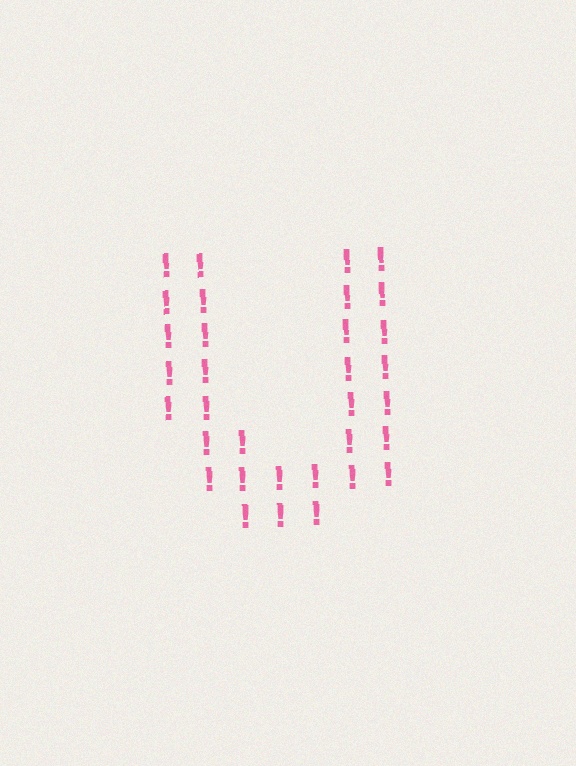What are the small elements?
The small elements are exclamation marks.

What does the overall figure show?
The overall figure shows the letter U.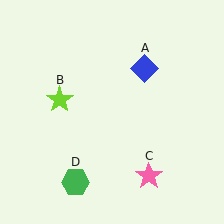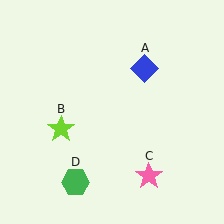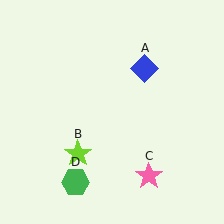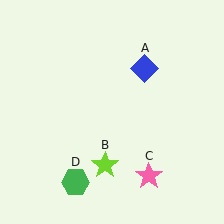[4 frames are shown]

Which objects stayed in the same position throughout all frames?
Blue diamond (object A) and pink star (object C) and green hexagon (object D) remained stationary.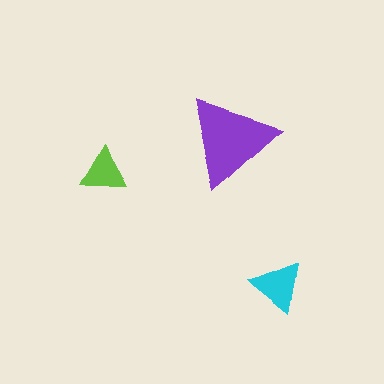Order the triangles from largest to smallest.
the purple one, the cyan one, the lime one.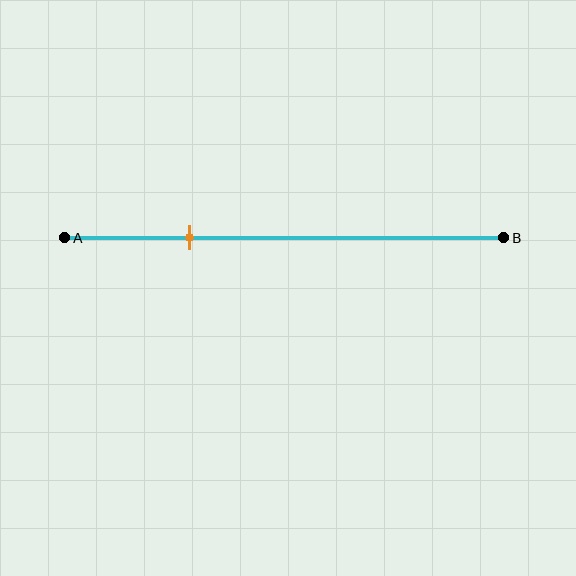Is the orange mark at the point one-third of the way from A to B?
No, the mark is at about 30% from A, not at the 33% one-third point.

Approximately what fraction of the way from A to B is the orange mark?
The orange mark is approximately 30% of the way from A to B.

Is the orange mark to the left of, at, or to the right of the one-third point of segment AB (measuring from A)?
The orange mark is to the left of the one-third point of segment AB.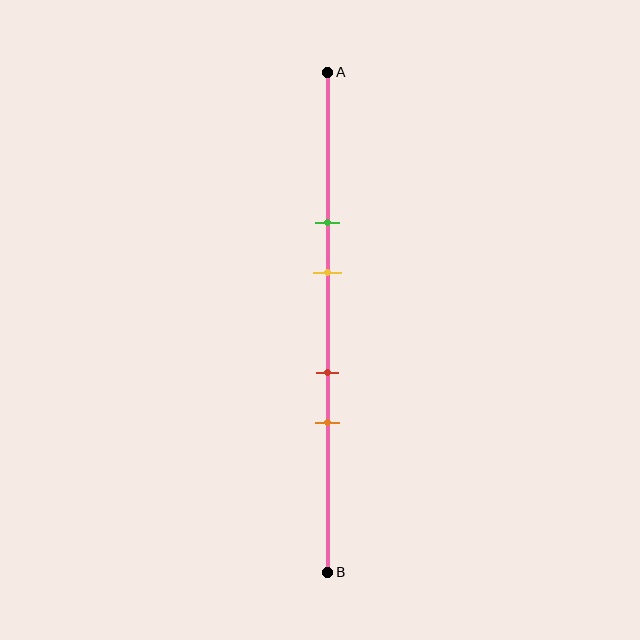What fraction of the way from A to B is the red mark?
The red mark is approximately 60% (0.6) of the way from A to B.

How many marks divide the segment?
There are 4 marks dividing the segment.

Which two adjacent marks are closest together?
The red and orange marks are the closest adjacent pair.